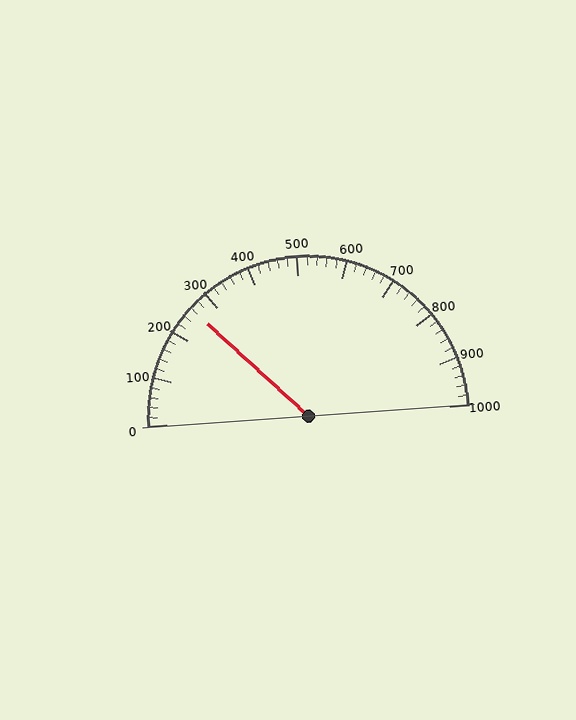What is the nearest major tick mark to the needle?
The nearest major tick mark is 300.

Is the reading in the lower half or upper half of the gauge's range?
The reading is in the lower half of the range (0 to 1000).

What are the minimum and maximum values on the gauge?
The gauge ranges from 0 to 1000.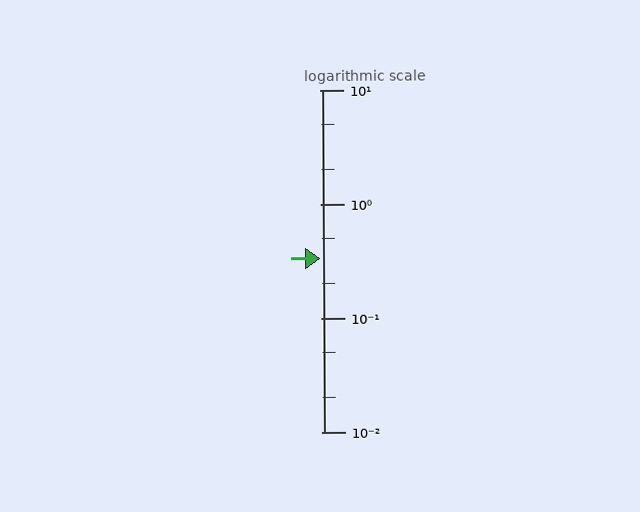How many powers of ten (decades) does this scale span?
The scale spans 3 decades, from 0.01 to 10.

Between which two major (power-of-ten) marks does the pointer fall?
The pointer is between 0.1 and 1.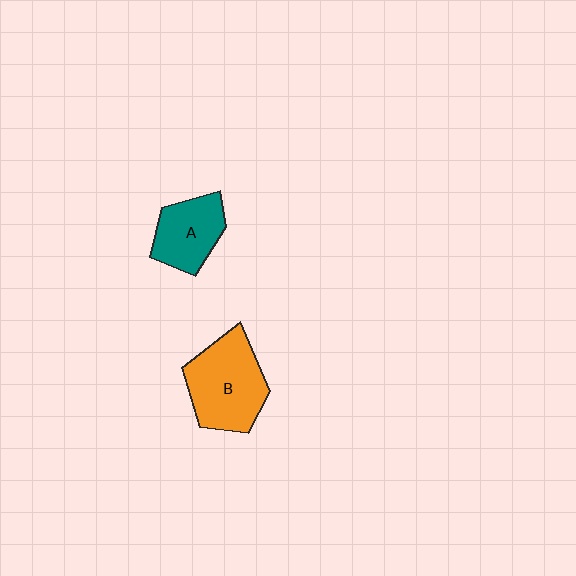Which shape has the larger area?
Shape B (orange).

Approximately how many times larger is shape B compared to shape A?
Approximately 1.5 times.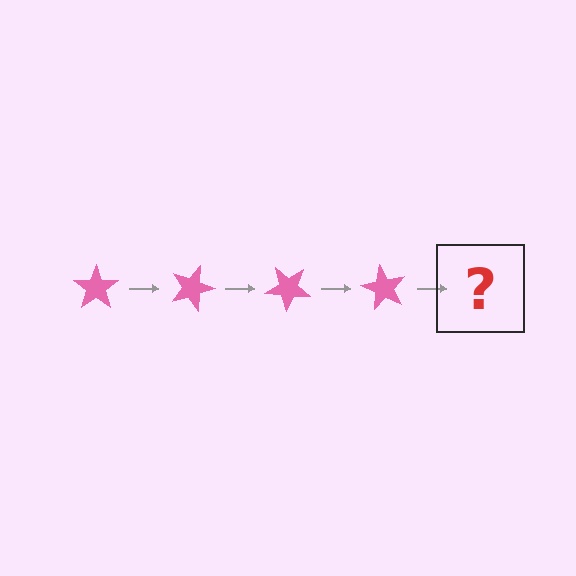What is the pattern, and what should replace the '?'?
The pattern is that the star rotates 20 degrees each step. The '?' should be a pink star rotated 80 degrees.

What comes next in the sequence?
The next element should be a pink star rotated 80 degrees.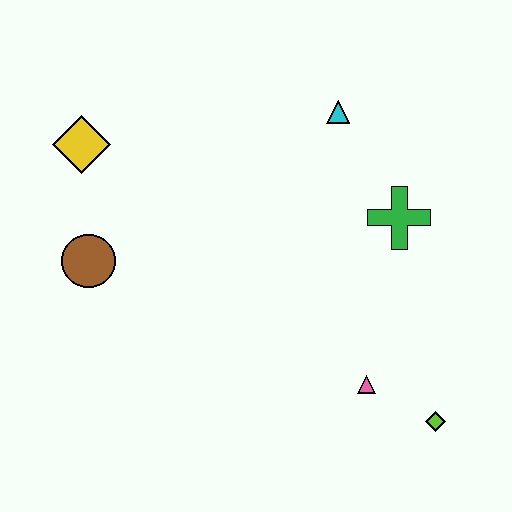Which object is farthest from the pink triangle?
The yellow diamond is farthest from the pink triangle.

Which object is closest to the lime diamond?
The pink triangle is closest to the lime diamond.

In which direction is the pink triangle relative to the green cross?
The pink triangle is below the green cross.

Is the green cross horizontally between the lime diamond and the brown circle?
Yes